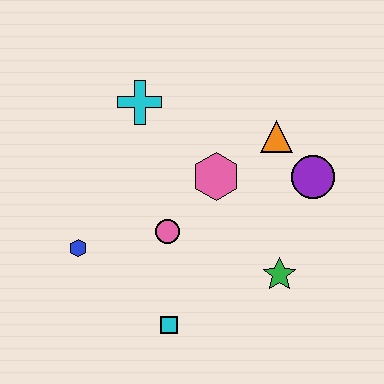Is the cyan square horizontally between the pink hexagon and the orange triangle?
No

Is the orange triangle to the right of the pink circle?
Yes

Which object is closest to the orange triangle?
The purple circle is closest to the orange triangle.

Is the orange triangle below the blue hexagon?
No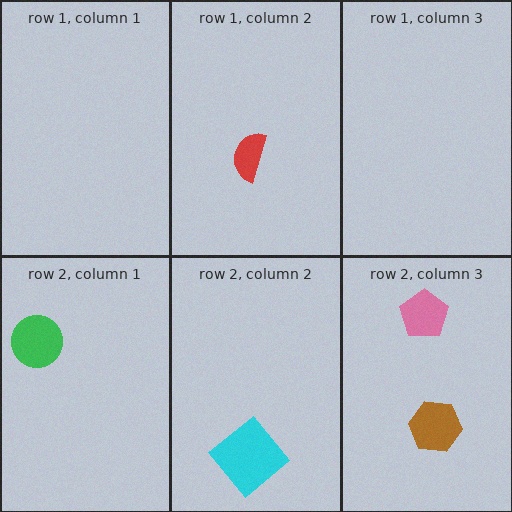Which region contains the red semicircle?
The row 1, column 2 region.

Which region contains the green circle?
The row 2, column 1 region.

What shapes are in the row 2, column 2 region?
The cyan diamond.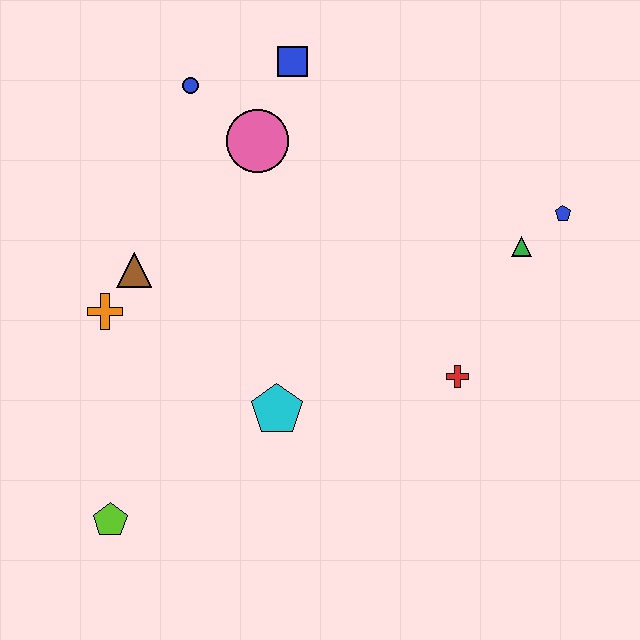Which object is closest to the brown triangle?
The orange cross is closest to the brown triangle.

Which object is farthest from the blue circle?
The lime pentagon is farthest from the blue circle.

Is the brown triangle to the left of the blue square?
Yes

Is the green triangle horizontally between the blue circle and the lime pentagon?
No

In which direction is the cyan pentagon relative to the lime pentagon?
The cyan pentagon is to the right of the lime pentagon.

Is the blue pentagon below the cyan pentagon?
No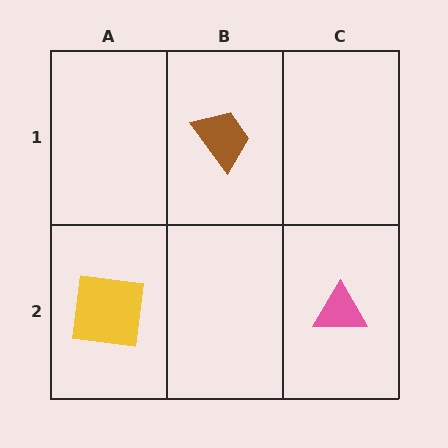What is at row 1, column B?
A brown trapezoid.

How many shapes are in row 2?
2 shapes.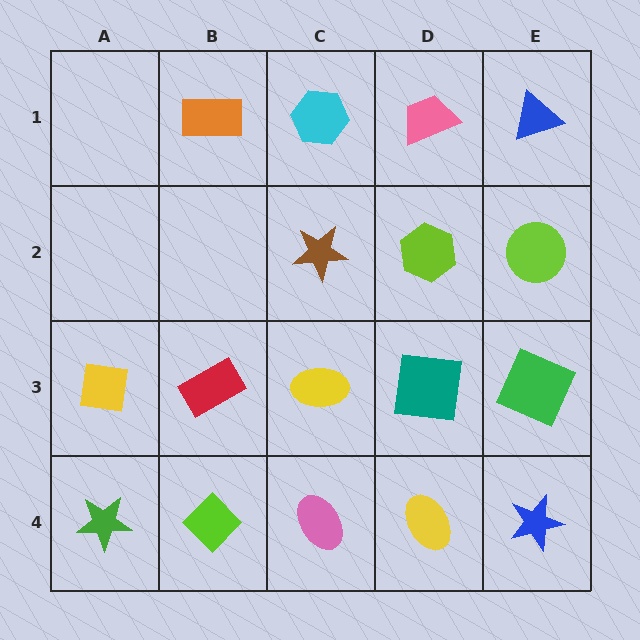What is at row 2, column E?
A lime circle.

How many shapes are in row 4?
5 shapes.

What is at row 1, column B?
An orange rectangle.